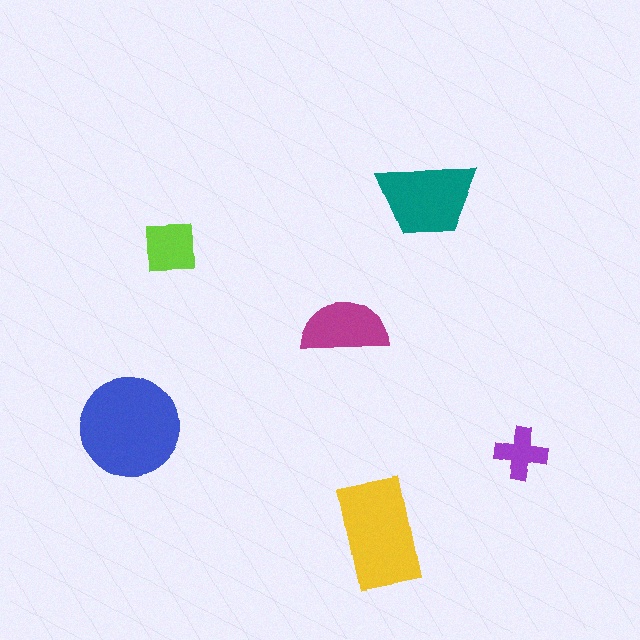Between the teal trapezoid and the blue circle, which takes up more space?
The blue circle.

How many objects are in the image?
There are 6 objects in the image.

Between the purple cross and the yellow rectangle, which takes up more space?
The yellow rectangle.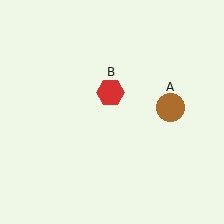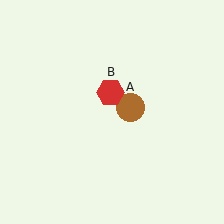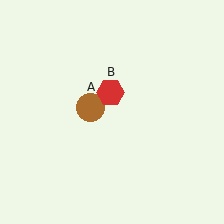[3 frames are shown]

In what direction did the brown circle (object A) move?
The brown circle (object A) moved left.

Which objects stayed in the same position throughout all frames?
Red hexagon (object B) remained stationary.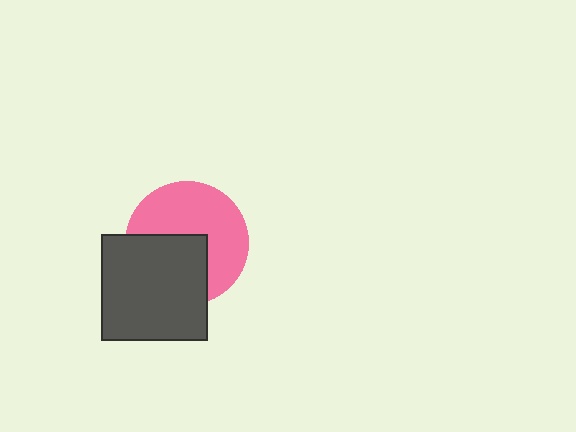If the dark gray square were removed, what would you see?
You would see the complete pink circle.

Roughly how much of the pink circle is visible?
About half of it is visible (roughly 58%).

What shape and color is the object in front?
The object in front is a dark gray square.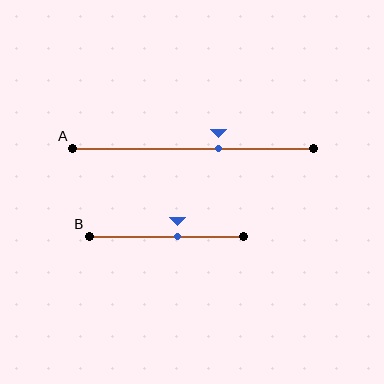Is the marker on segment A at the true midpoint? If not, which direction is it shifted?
No, the marker on segment A is shifted to the right by about 11% of the segment length.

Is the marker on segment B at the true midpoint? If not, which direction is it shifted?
No, the marker on segment B is shifted to the right by about 8% of the segment length.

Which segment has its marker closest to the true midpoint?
Segment B has its marker closest to the true midpoint.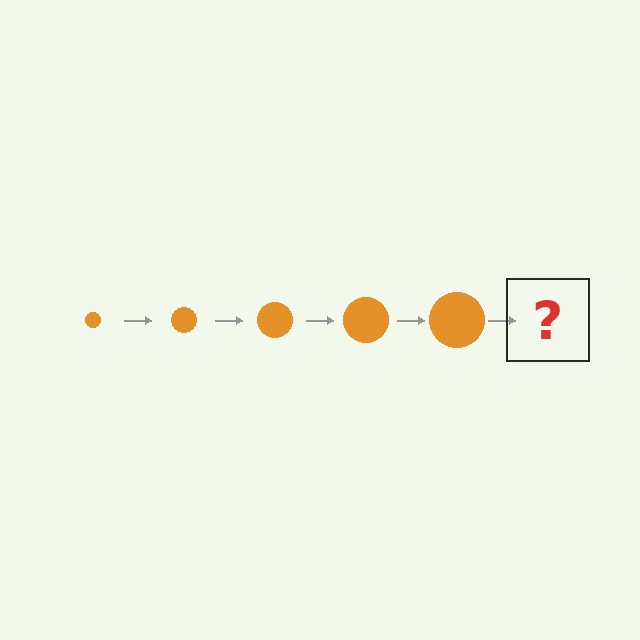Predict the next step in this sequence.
The next step is an orange circle, larger than the previous one.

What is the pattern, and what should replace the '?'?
The pattern is that the circle gets progressively larger each step. The '?' should be an orange circle, larger than the previous one.